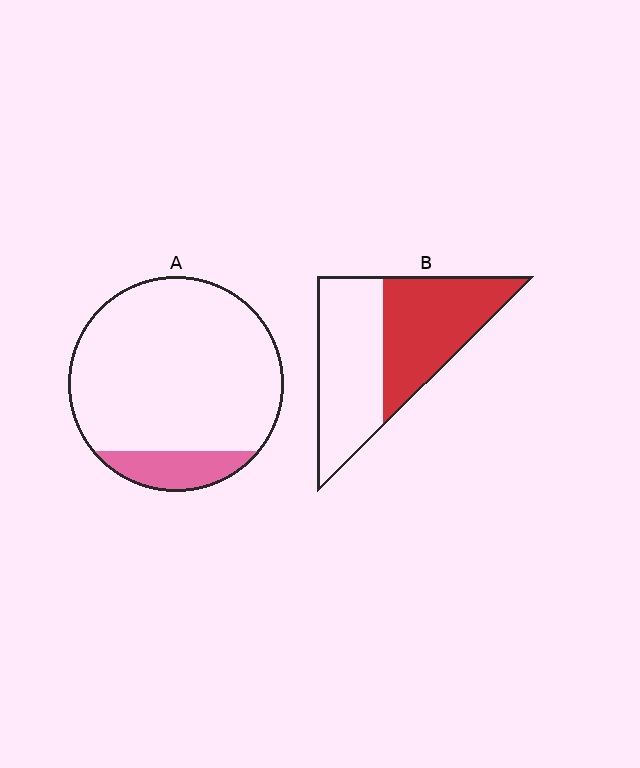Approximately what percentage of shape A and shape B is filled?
A is approximately 15% and B is approximately 50%.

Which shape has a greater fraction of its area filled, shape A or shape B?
Shape B.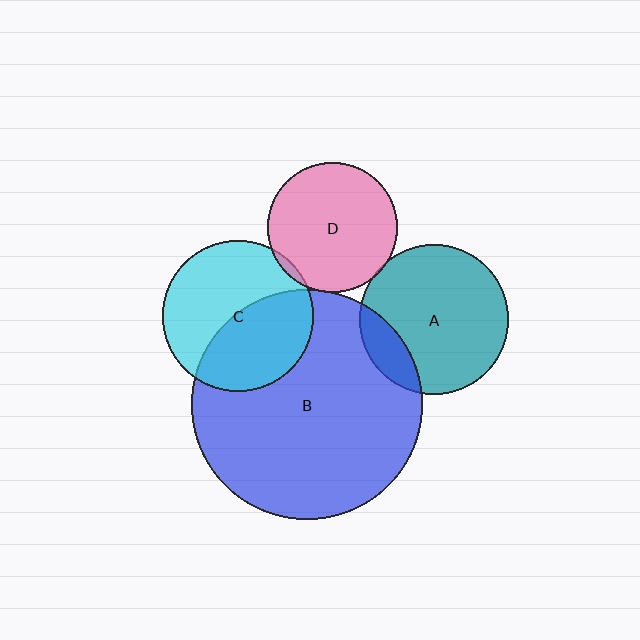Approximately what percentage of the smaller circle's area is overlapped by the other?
Approximately 5%.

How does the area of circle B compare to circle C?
Approximately 2.3 times.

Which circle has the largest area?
Circle B (blue).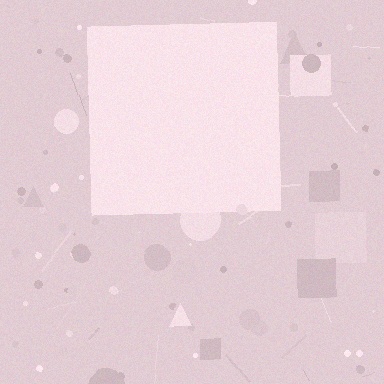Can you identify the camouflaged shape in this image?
The camouflaged shape is a square.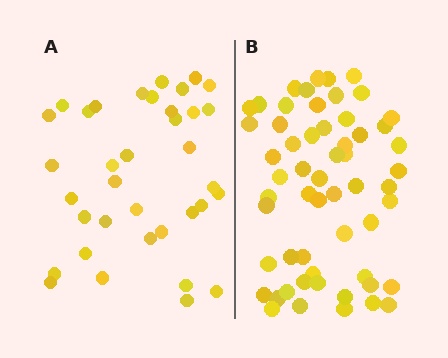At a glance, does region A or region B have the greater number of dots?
Region B (the right region) has more dots.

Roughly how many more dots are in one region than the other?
Region B has approximately 20 more dots than region A.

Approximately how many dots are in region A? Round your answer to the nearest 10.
About 40 dots. (The exact count is 36, which rounds to 40.)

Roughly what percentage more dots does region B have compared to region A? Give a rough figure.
About 60% more.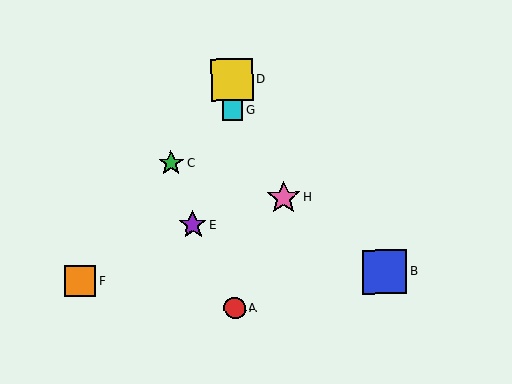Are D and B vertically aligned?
No, D is at x≈232 and B is at x≈385.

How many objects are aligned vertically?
3 objects (A, D, G) are aligned vertically.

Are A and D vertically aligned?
Yes, both are at x≈235.